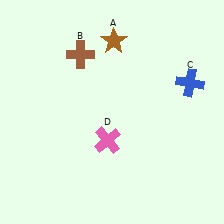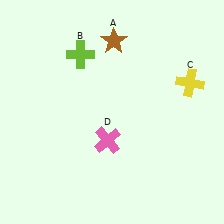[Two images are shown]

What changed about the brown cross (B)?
In Image 1, B is brown. In Image 2, it changed to lime.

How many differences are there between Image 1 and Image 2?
There are 2 differences between the two images.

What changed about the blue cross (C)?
In Image 1, C is blue. In Image 2, it changed to yellow.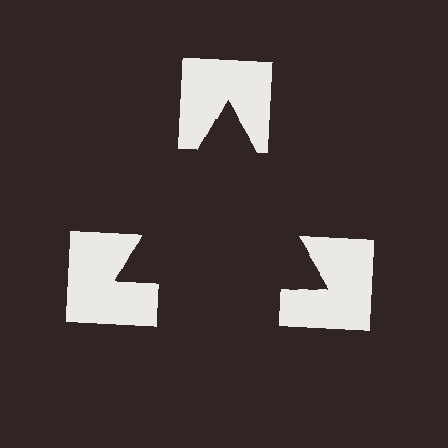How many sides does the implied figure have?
3 sides.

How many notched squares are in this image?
There are 3 — one at each vertex of the illusory triangle.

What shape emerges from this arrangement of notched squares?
An illusory triangle — its edges are inferred from the aligned wedge cuts in the notched squares, not physically drawn.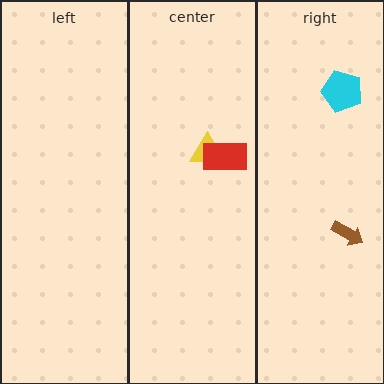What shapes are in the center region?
The yellow triangle, the red rectangle.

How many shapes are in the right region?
2.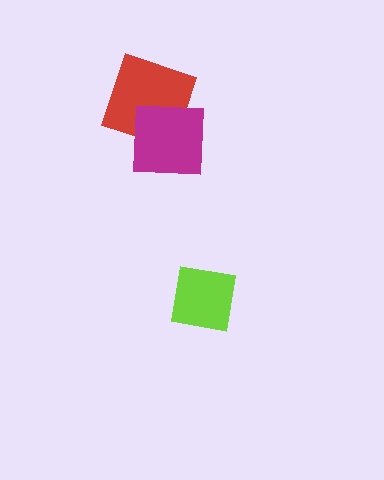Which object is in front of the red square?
The magenta square is in front of the red square.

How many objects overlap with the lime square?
0 objects overlap with the lime square.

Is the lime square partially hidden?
No, no other shape covers it.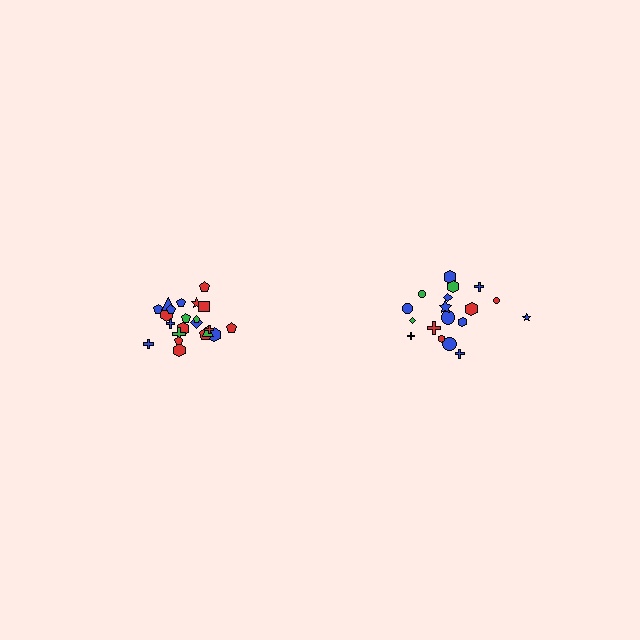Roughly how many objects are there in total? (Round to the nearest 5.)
Roughly 40 objects in total.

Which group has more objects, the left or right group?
The left group.